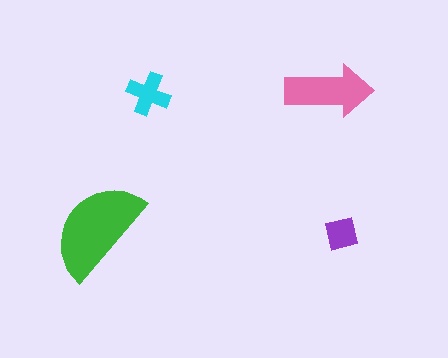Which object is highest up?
The pink arrow is topmost.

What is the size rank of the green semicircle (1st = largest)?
1st.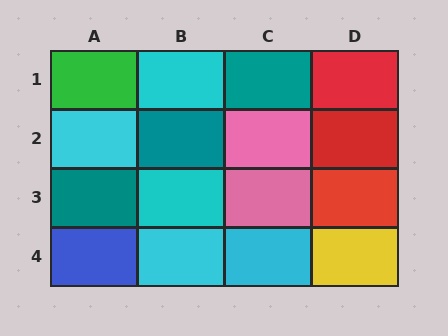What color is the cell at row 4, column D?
Yellow.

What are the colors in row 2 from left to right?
Cyan, teal, pink, red.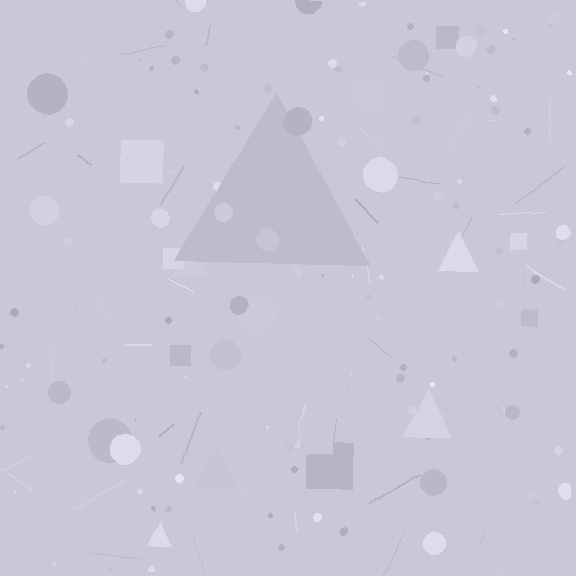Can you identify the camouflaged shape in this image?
The camouflaged shape is a triangle.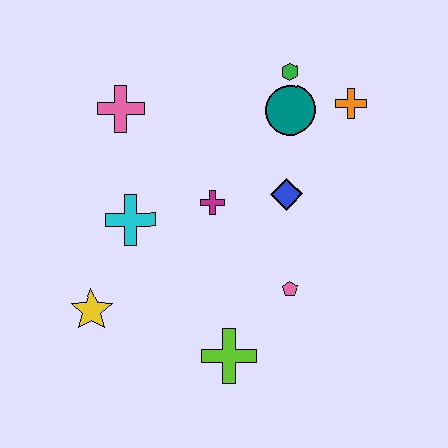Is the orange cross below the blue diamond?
No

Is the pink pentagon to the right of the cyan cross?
Yes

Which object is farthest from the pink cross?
The lime cross is farthest from the pink cross.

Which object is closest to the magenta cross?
The blue diamond is closest to the magenta cross.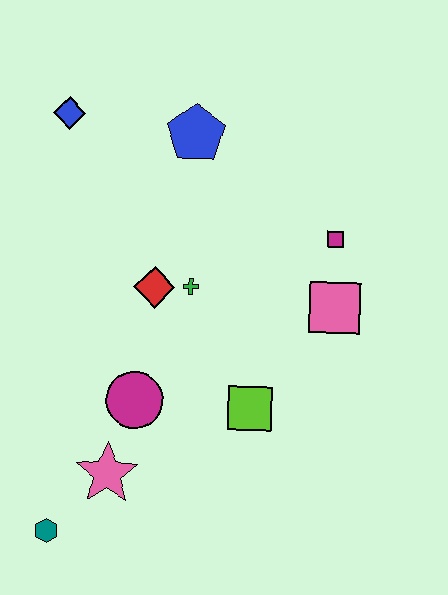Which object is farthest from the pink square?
The teal hexagon is farthest from the pink square.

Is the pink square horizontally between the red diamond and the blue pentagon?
No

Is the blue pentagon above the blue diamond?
No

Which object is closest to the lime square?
The magenta circle is closest to the lime square.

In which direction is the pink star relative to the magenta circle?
The pink star is below the magenta circle.